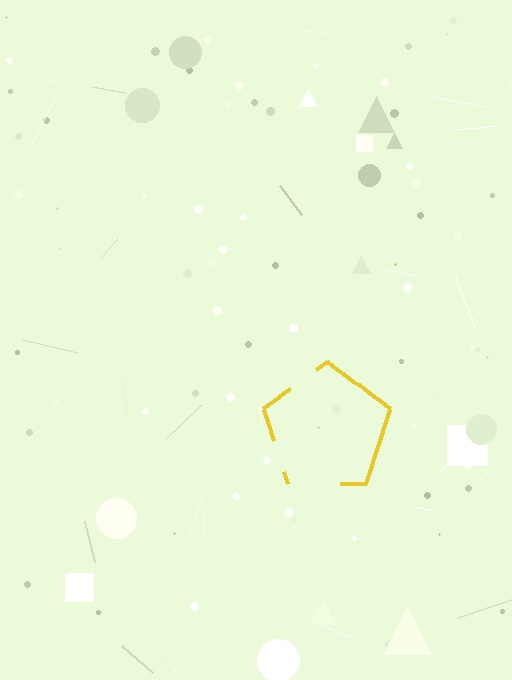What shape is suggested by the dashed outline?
The dashed outline suggests a pentagon.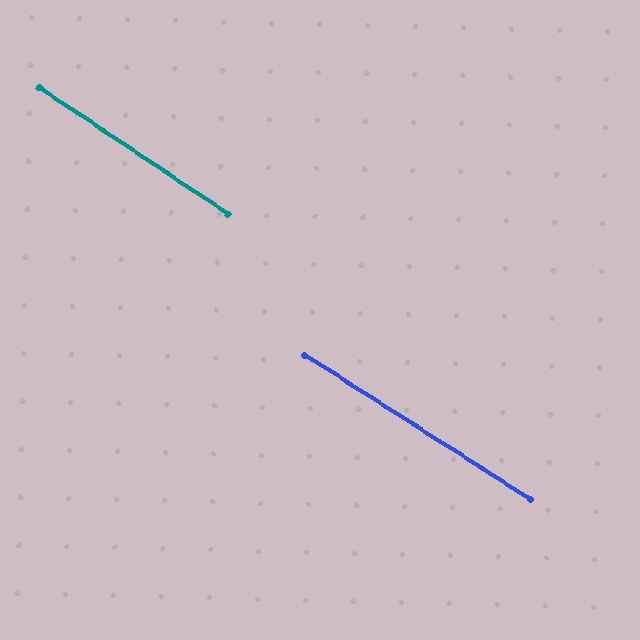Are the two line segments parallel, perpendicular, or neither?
Parallel — their directions differ by only 0.9°.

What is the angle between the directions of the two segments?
Approximately 1 degree.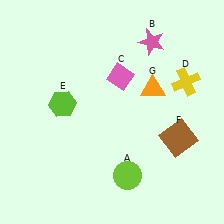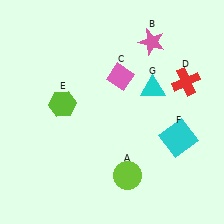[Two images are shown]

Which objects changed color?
D changed from yellow to red. F changed from brown to cyan. G changed from orange to cyan.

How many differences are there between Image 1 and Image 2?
There are 3 differences between the two images.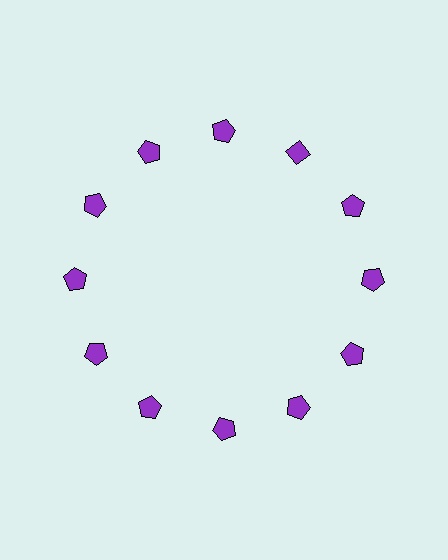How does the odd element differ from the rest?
It has a different shape: diamond instead of pentagon.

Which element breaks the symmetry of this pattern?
The purple diamond at roughly the 1 o'clock position breaks the symmetry. All other shapes are purple pentagons.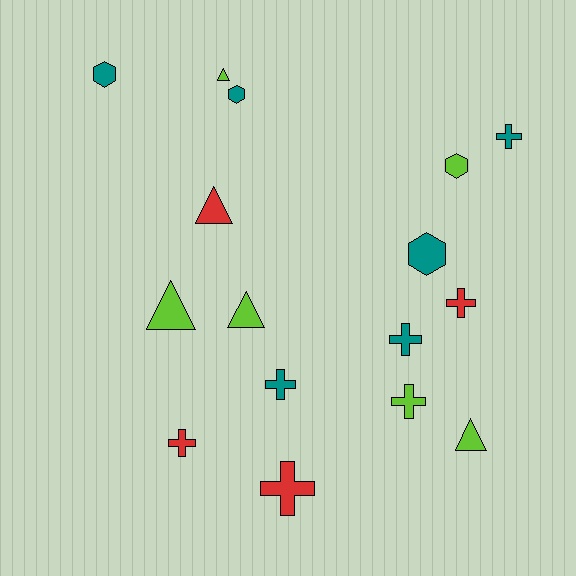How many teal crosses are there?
There are 3 teal crosses.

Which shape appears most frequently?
Cross, with 7 objects.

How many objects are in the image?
There are 16 objects.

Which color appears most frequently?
Lime, with 6 objects.